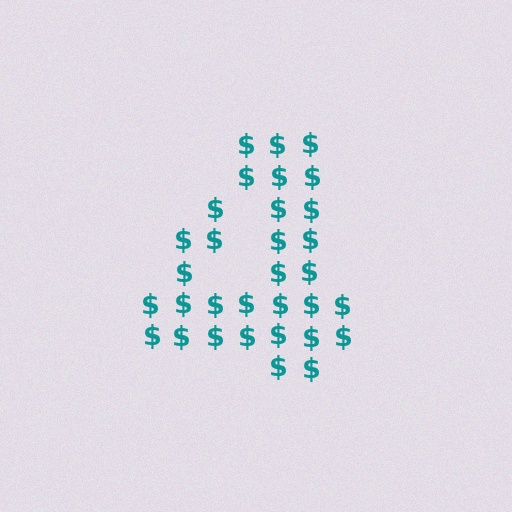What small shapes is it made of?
It is made of small dollar signs.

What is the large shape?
The large shape is the digit 4.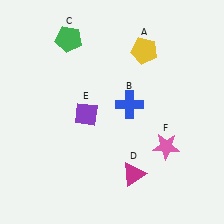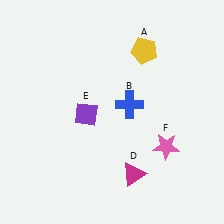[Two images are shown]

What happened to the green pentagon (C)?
The green pentagon (C) was removed in Image 2. It was in the top-left area of Image 1.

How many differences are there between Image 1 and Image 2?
There is 1 difference between the two images.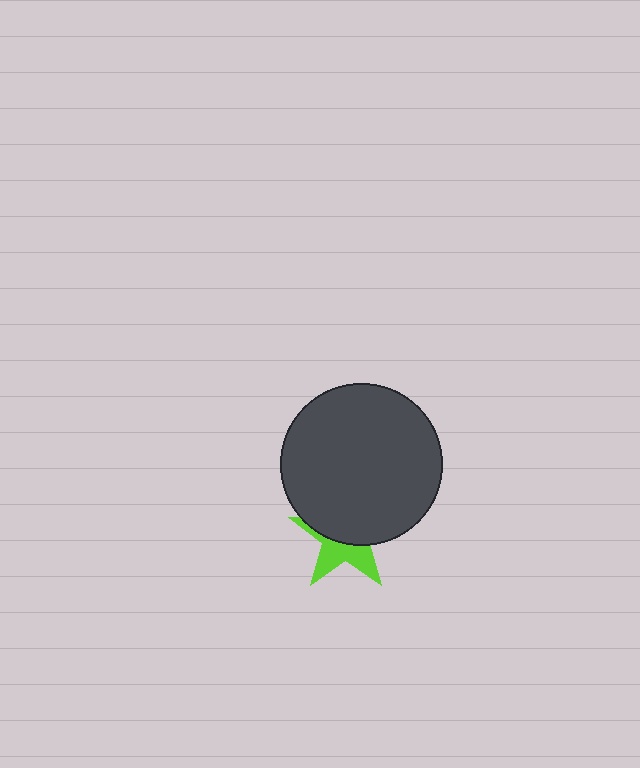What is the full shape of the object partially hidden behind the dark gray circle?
The partially hidden object is a lime star.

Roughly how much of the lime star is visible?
A small part of it is visible (roughly 42%).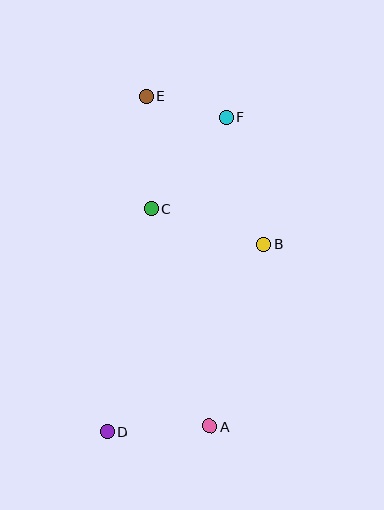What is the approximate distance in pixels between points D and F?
The distance between D and F is approximately 336 pixels.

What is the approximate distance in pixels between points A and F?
The distance between A and F is approximately 309 pixels.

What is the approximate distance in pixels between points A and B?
The distance between A and B is approximately 190 pixels.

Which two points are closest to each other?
Points E and F are closest to each other.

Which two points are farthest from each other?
Points D and E are farthest from each other.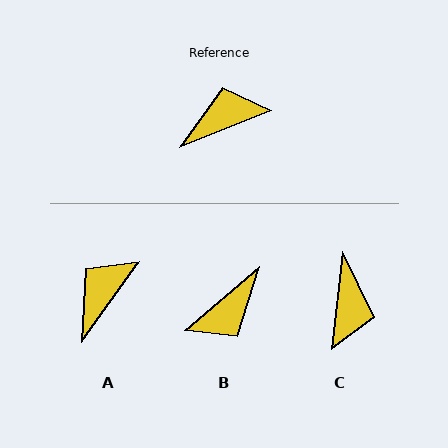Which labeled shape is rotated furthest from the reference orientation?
B, about 161 degrees away.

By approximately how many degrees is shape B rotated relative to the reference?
Approximately 161 degrees clockwise.